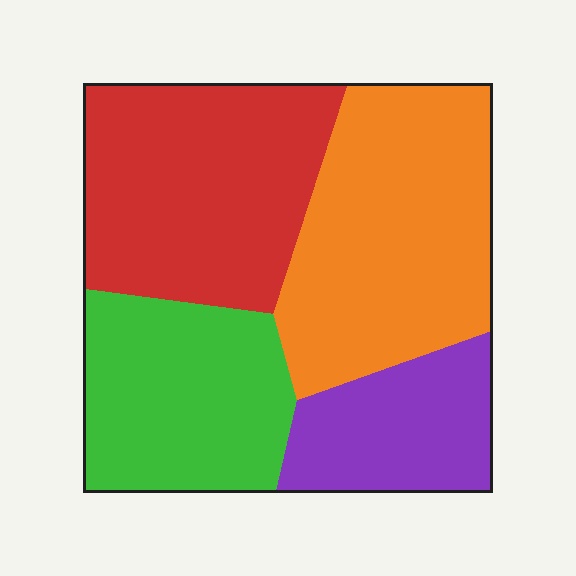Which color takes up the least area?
Purple, at roughly 15%.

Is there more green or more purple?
Green.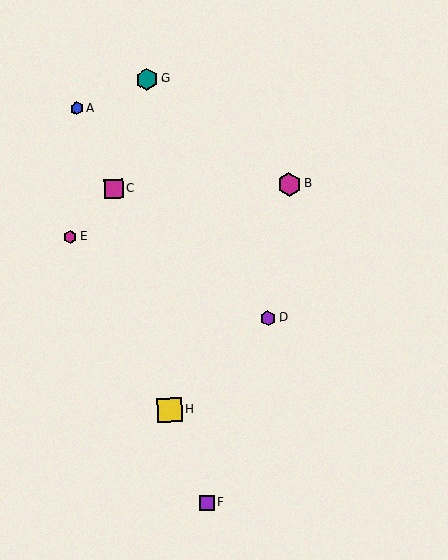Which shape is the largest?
The yellow square (labeled H) is the largest.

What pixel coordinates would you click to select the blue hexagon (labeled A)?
Click at (77, 108) to select the blue hexagon A.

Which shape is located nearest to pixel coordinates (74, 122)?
The blue hexagon (labeled A) at (77, 108) is nearest to that location.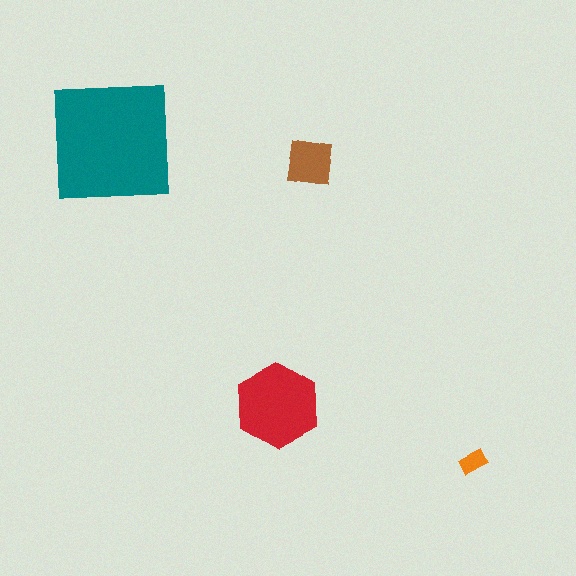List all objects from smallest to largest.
The orange rectangle, the brown square, the red hexagon, the teal square.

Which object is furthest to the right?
The orange rectangle is rightmost.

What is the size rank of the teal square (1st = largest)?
1st.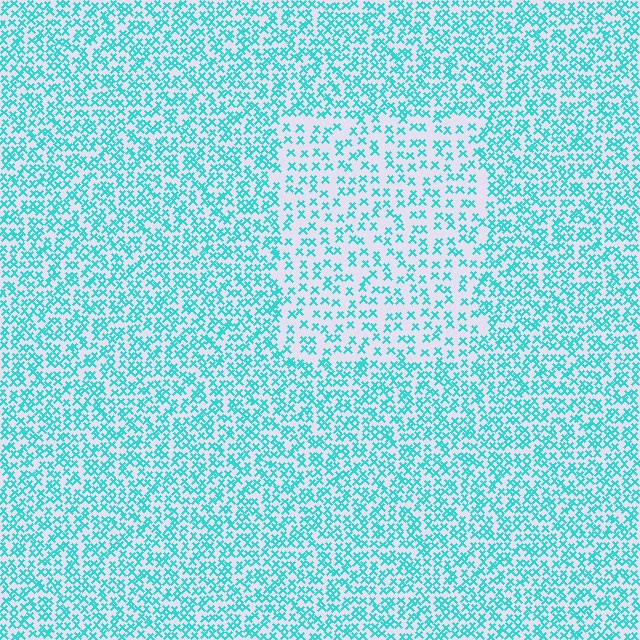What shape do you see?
I see a rectangle.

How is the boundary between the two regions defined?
The boundary is defined by a change in element density (approximately 1.9x ratio). All elements are the same color, size, and shape.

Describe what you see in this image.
The image contains small cyan elements arranged at two different densities. A rectangle-shaped region is visible where the elements are less densely packed than the surrounding area.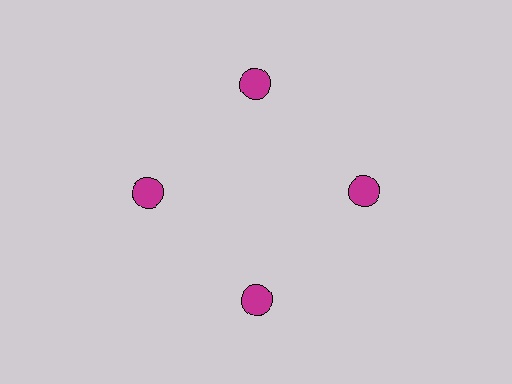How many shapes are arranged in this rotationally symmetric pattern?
There are 4 shapes, arranged in 4 groups of 1.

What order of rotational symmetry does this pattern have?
This pattern has 4-fold rotational symmetry.